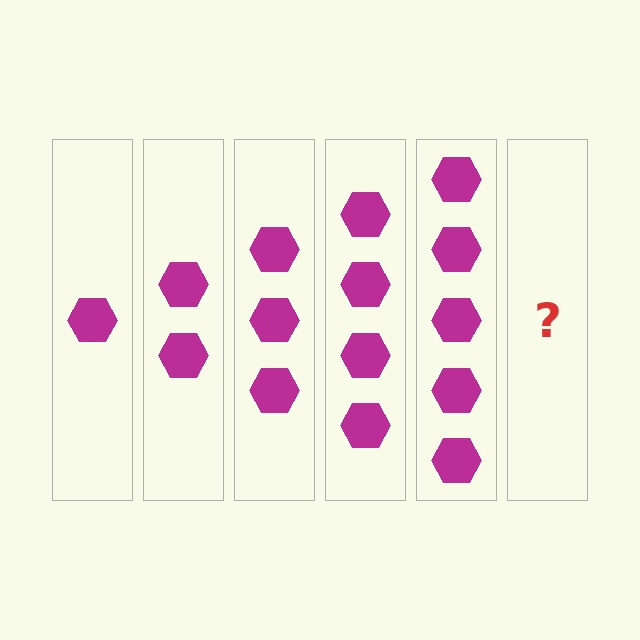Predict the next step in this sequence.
The next step is 6 hexagons.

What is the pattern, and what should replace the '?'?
The pattern is that each step adds one more hexagon. The '?' should be 6 hexagons.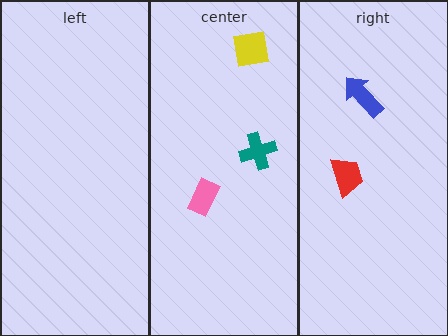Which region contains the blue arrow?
The right region.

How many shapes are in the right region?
2.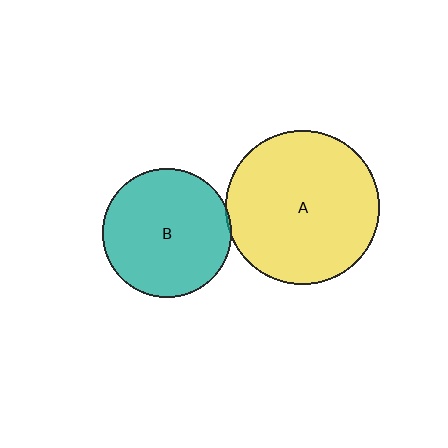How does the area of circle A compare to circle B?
Approximately 1.4 times.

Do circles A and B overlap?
Yes.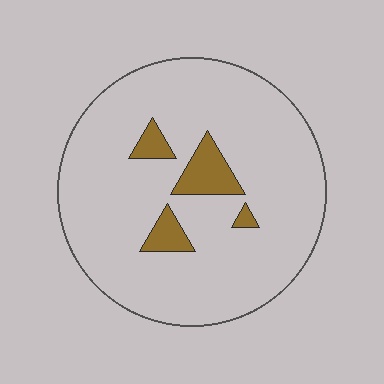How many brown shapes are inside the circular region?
4.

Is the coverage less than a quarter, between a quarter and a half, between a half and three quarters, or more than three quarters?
Less than a quarter.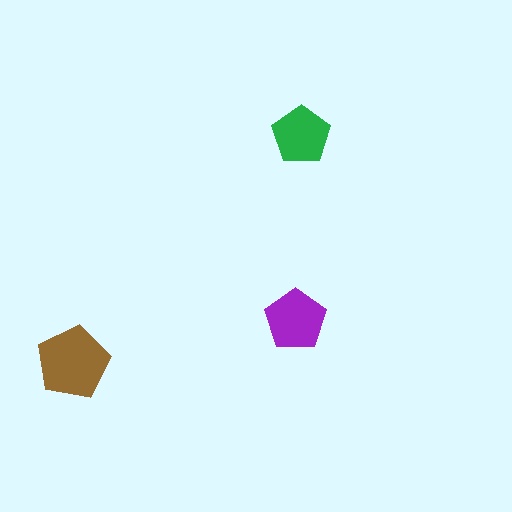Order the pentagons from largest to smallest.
the brown one, the purple one, the green one.